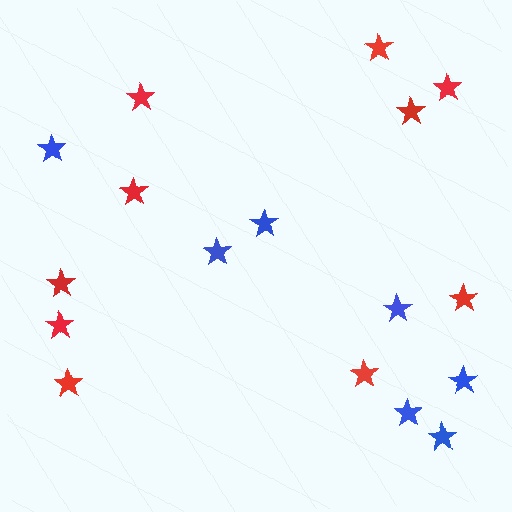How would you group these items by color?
There are 2 groups: one group of red stars (10) and one group of blue stars (7).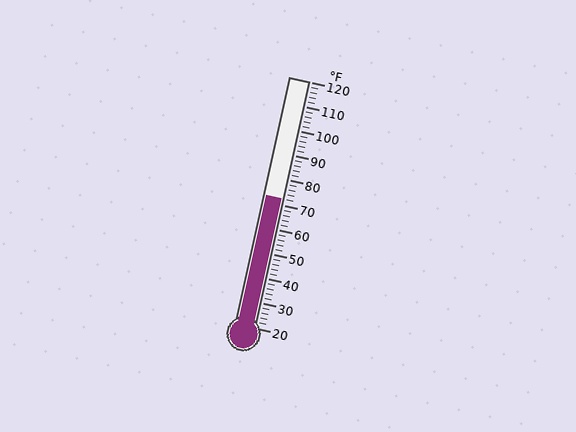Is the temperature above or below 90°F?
The temperature is below 90°F.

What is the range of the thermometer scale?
The thermometer scale ranges from 20°F to 120°F.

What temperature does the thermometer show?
The thermometer shows approximately 72°F.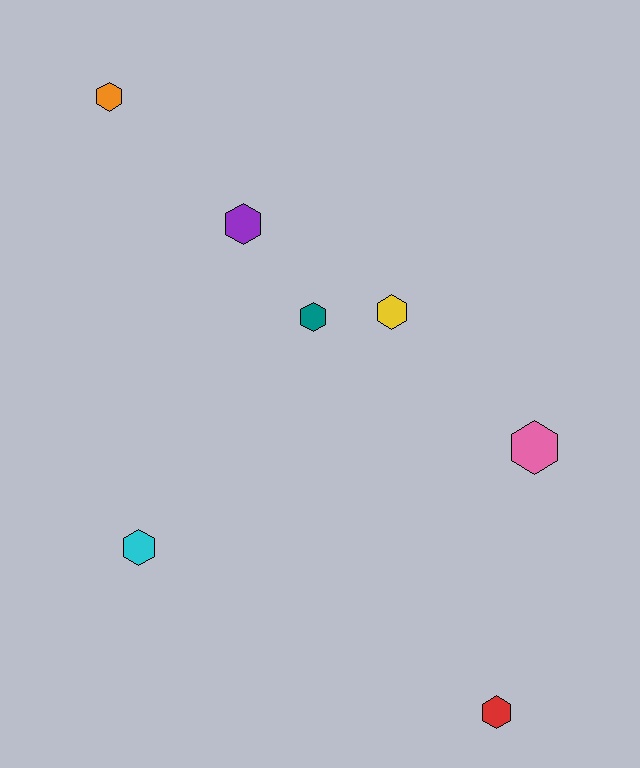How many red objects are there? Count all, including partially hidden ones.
There is 1 red object.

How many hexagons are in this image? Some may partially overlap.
There are 7 hexagons.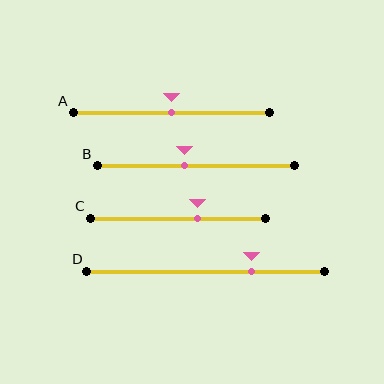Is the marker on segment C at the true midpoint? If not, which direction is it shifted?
No, the marker on segment C is shifted to the right by about 11% of the segment length.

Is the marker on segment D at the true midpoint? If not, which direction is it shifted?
No, the marker on segment D is shifted to the right by about 20% of the segment length.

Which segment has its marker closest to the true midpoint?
Segment A has its marker closest to the true midpoint.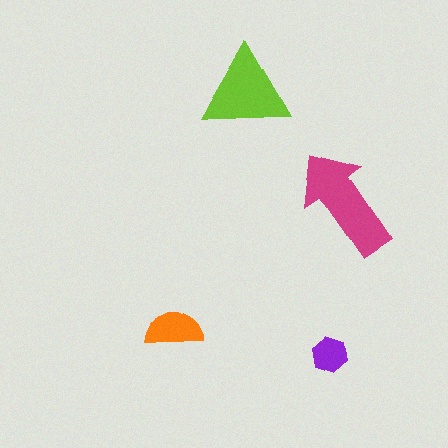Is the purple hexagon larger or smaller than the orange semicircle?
Smaller.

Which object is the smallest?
The purple hexagon.